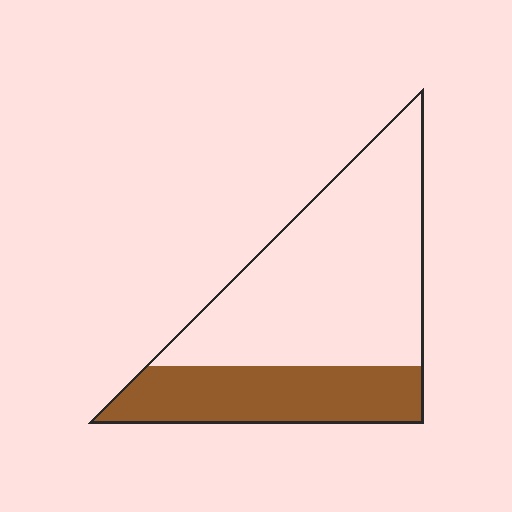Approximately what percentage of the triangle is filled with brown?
Approximately 30%.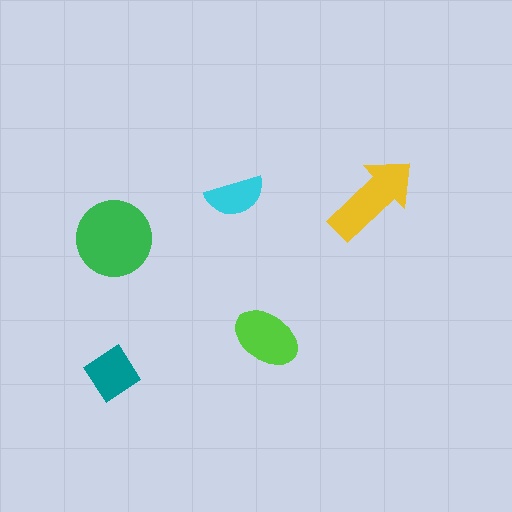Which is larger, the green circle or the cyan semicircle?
The green circle.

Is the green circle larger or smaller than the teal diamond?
Larger.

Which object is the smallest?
The cyan semicircle.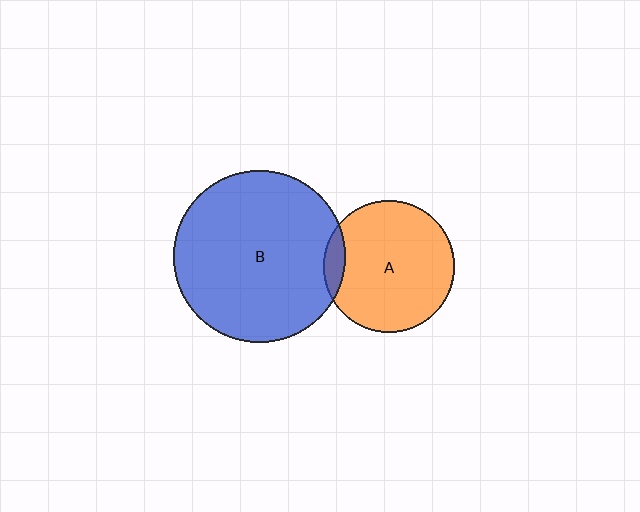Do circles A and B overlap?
Yes.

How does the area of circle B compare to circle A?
Approximately 1.7 times.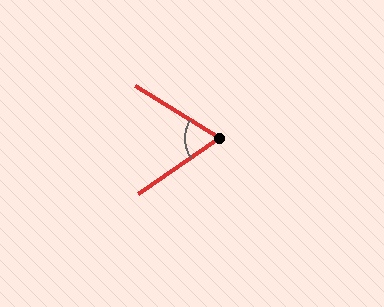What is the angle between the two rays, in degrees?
Approximately 66 degrees.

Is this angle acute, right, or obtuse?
It is acute.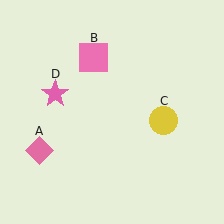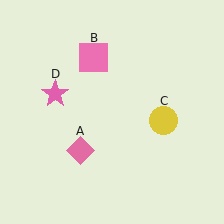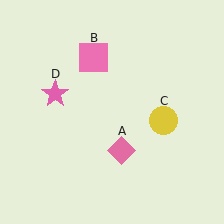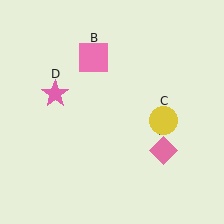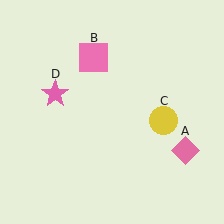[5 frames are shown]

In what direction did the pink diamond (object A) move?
The pink diamond (object A) moved right.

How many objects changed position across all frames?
1 object changed position: pink diamond (object A).